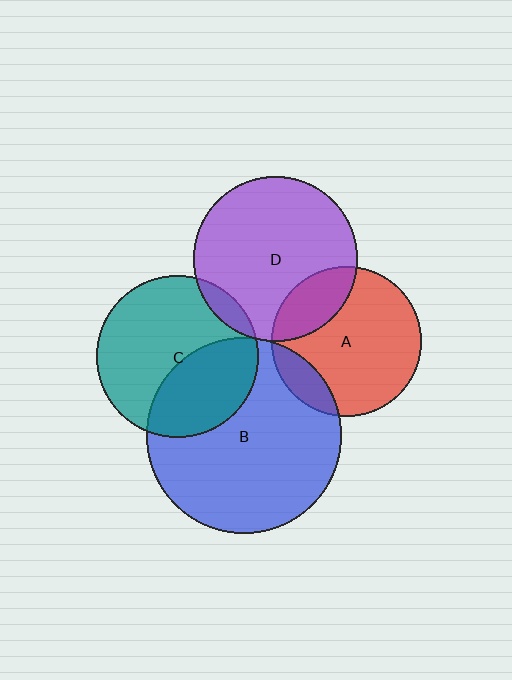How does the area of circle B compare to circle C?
Approximately 1.5 times.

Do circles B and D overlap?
Yes.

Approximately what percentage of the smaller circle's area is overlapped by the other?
Approximately 5%.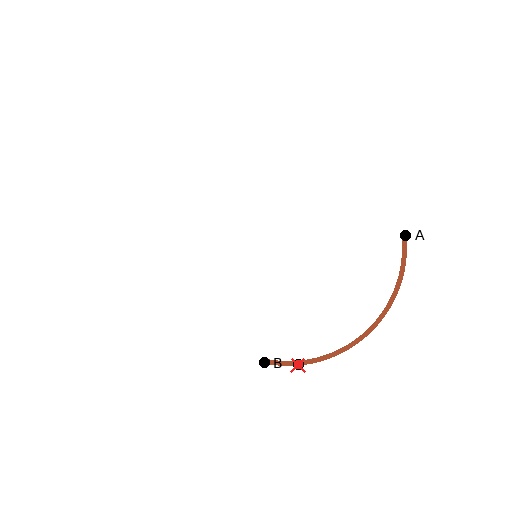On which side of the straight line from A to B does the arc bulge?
The arc bulges below and to the right of the straight line connecting A and B.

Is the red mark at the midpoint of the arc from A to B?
No. The red mark lies on the arc but is closer to endpoint B. The arc midpoint would be at the point on the curve equidistant along the arc from both A and B.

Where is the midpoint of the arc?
The arc midpoint is the point on the curve farthest from the straight line joining A and B. It sits below and to the right of that line.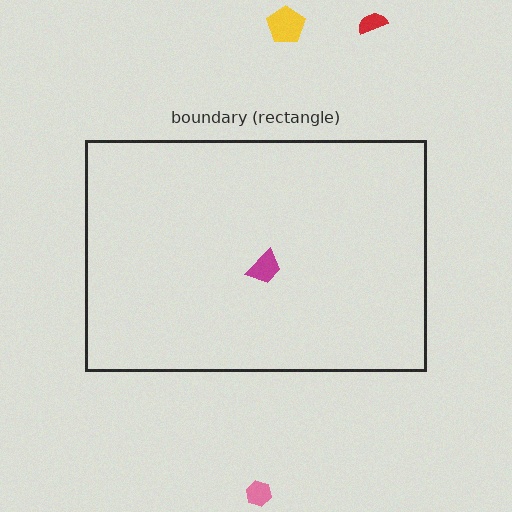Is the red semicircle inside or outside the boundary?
Outside.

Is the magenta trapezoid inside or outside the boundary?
Inside.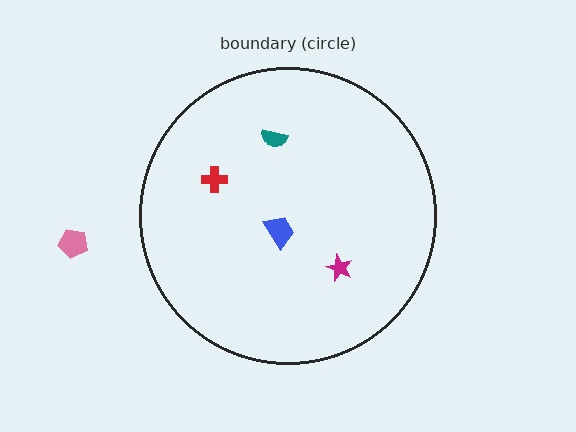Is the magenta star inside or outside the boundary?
Inside.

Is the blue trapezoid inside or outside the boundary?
Inside.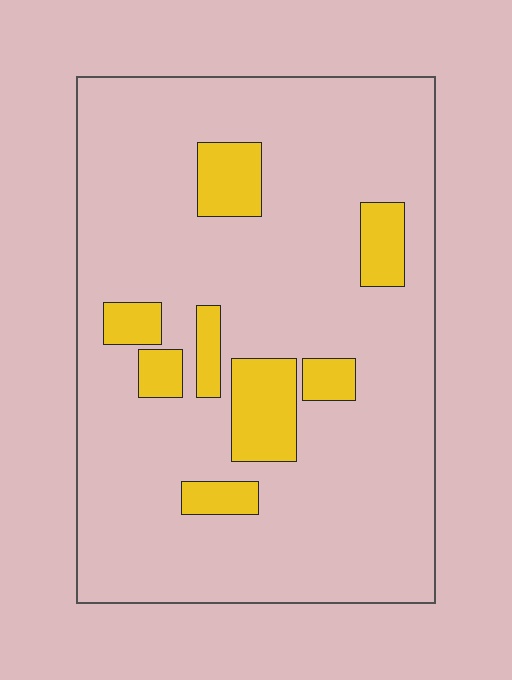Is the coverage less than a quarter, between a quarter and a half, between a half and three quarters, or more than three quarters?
Less than a quarter.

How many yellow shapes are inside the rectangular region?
8.